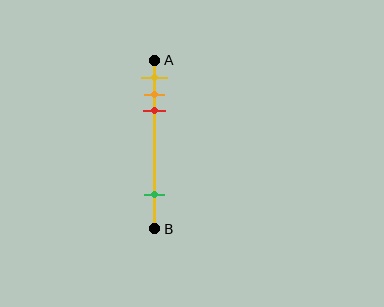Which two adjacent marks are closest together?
The orange and red marks are the closest adjacent pair.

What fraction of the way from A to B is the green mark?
The green mark is approximately 80% (0.8) of the way from A to B.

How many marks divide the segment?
There are 4 marks dividing the segment.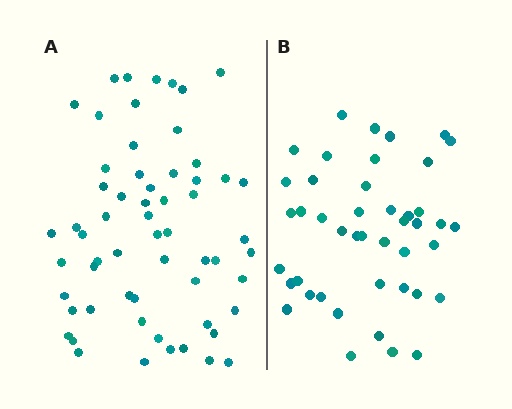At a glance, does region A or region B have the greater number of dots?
Region A (the left region) has more dots.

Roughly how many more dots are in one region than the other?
Region A has approximately 15 more dots than region B.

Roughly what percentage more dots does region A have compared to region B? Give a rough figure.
About 35% more.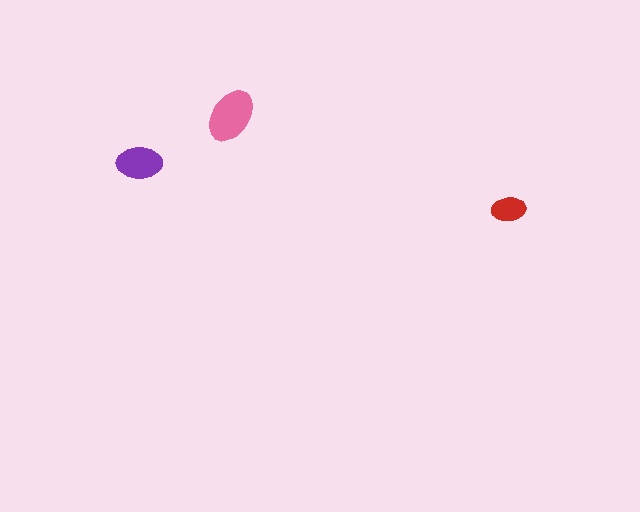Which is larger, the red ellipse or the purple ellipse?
The purple one.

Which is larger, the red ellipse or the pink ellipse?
The pink one.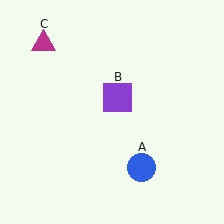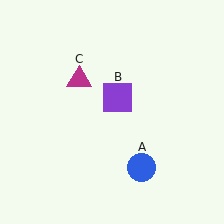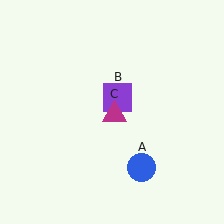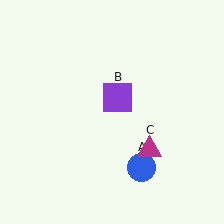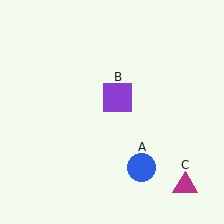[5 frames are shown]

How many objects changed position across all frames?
1 object changed position: magenta triangle (object C).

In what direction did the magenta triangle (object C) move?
The magenta triangle (object C) moved down and to the right.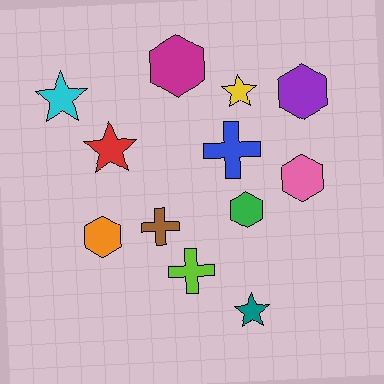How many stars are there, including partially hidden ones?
There are 4 stars.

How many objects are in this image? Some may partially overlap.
There are 12 objects.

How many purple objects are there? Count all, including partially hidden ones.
There is 1 purple object.